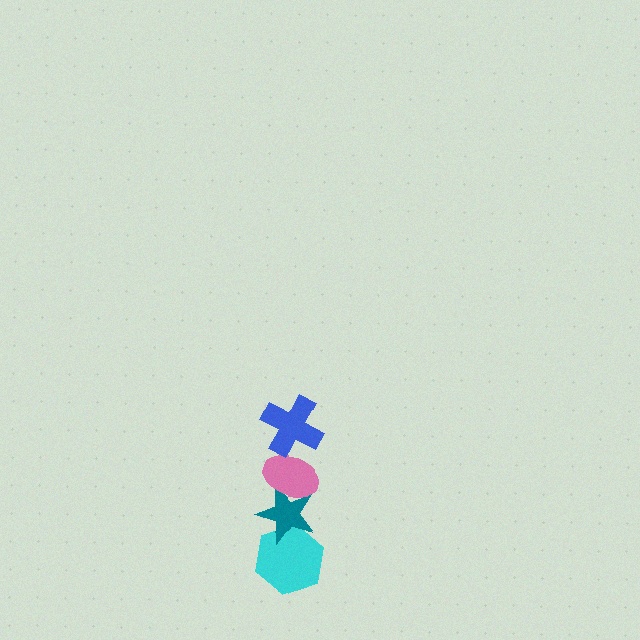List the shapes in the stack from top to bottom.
From top to bottom: the blue cross, the pink ellipse, the teal star, the cyan hexagon.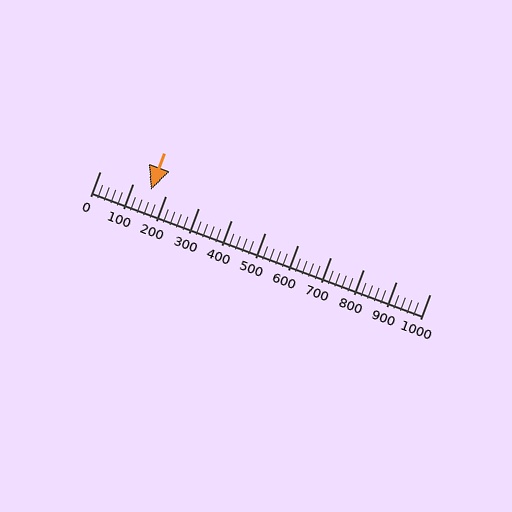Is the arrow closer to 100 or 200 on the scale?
The arrow is closer to 200.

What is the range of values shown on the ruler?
The ruler shows values from 0 to 1000.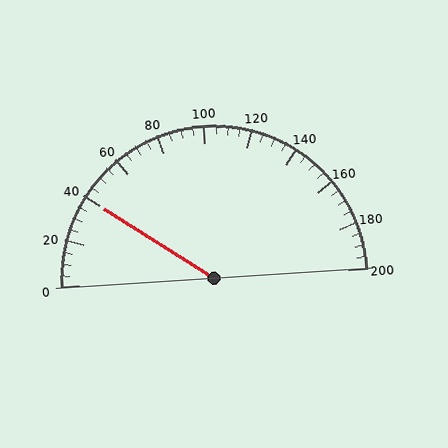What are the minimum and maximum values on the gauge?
The gauge ranges from 0 to 200.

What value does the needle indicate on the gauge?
The needle indicates approximately 40.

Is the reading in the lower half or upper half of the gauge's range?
The reading is in the lower half of the range (0 to 200).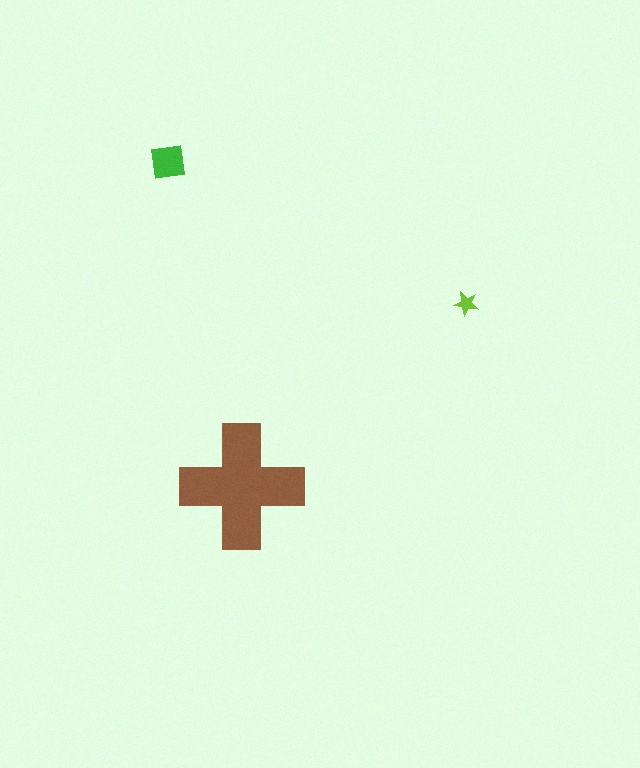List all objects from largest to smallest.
The brown cross, the green square, the lime star.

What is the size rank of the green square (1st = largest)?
2nd.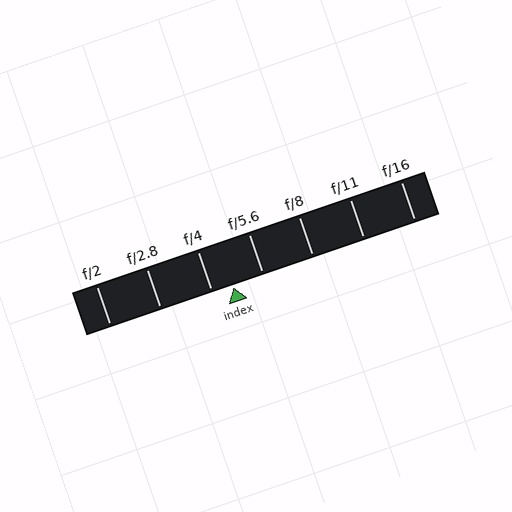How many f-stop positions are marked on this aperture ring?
There are 7 f-stop positions marked.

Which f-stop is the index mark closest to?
The index mark is closest to f/4.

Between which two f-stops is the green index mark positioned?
The index mark is between f/4 and f/5.6.